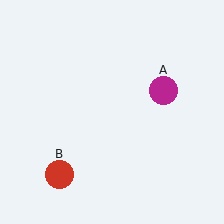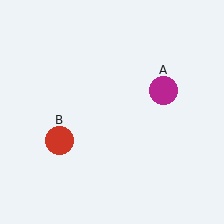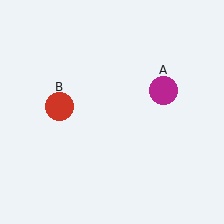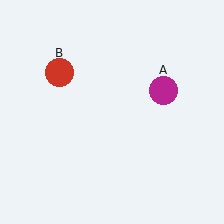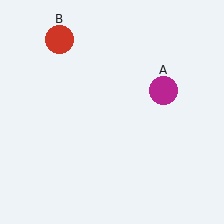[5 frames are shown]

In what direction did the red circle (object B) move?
The red circle (object B) moved up.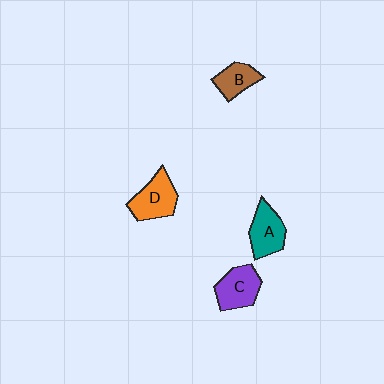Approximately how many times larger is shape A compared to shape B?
Approximately 1.3 times.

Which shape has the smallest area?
Shape B (brown).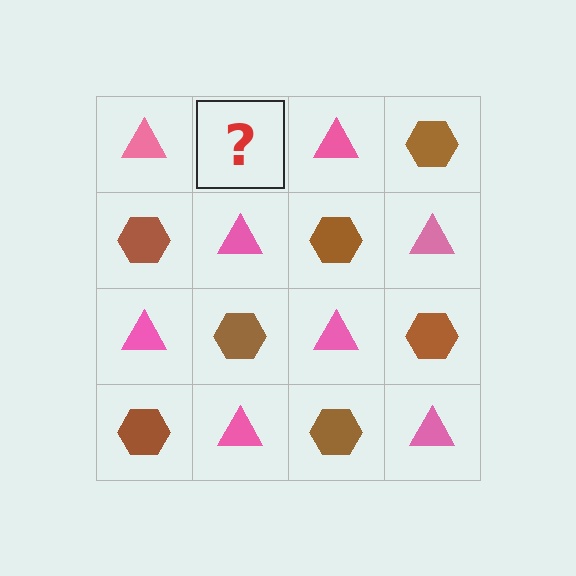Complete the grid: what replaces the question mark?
The question mark should be replaced with a brown hexagon.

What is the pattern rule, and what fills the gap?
The rule is that it alternates pink triangle and brown hexagon in a checkerboard pattern. The gap should be filled with a brown hexagon.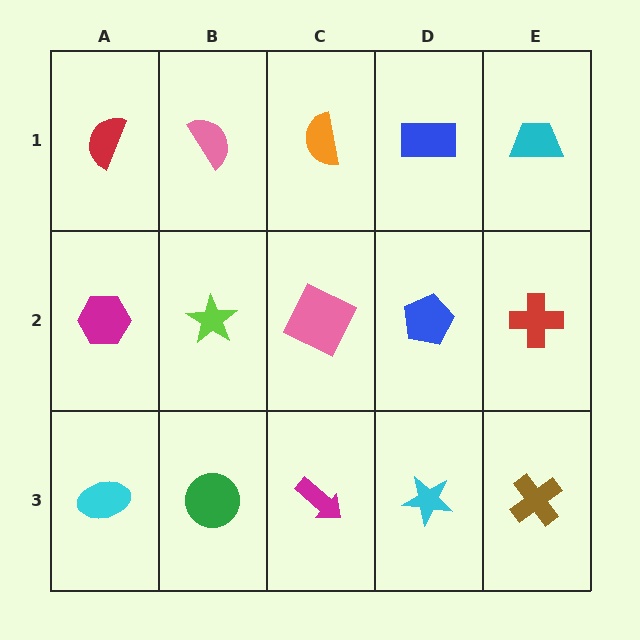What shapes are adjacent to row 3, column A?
A magenta hexagon (row 2, column A), a green circle (row 3, column B).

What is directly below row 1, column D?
A blue pentagon.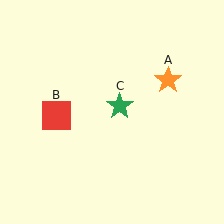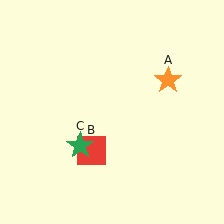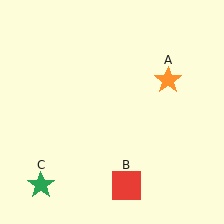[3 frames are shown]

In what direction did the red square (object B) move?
The red square (object B) moved down and to the right.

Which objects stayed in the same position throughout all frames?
Orange star (object A) remained stationary.